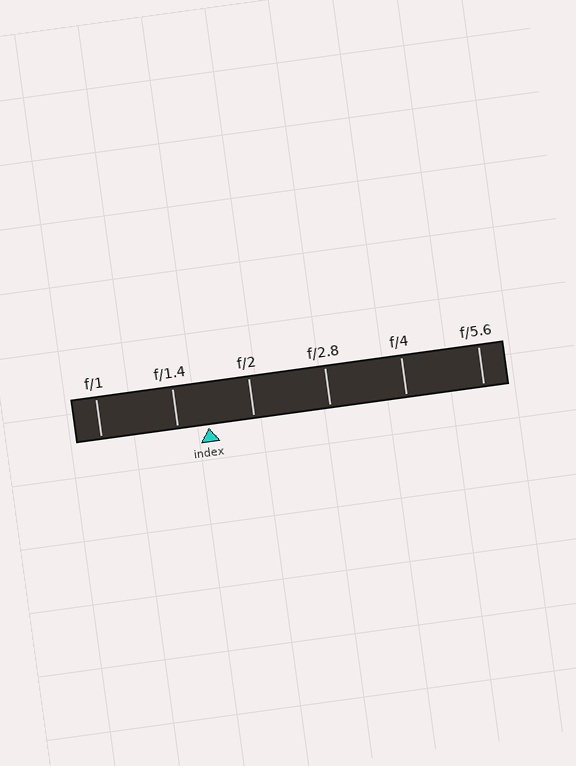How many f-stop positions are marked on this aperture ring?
There are 6 f-stop positions marked.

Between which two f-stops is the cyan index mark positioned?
The index mark is between f/1.4 and f/2.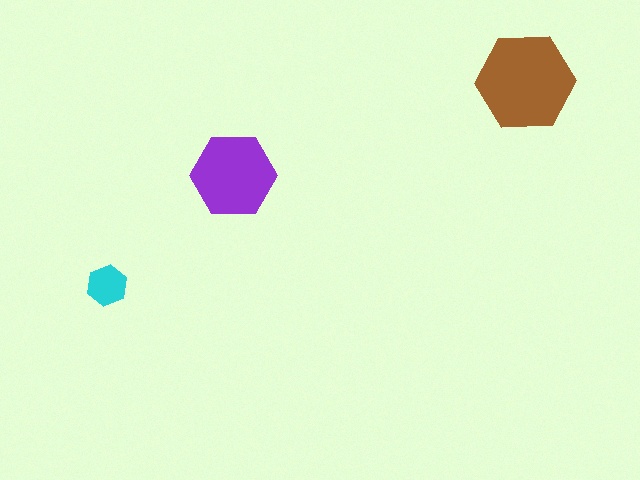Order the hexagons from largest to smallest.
the brown one, the purple one, the cyan one.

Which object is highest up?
The brown hexagon is topmost.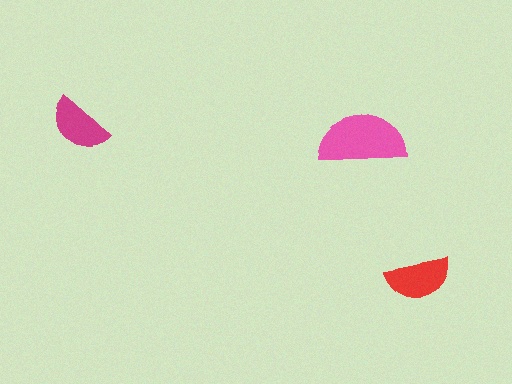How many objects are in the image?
There are 3 objects in the image.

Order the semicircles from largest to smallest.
the pink one, the red one, the magenta one.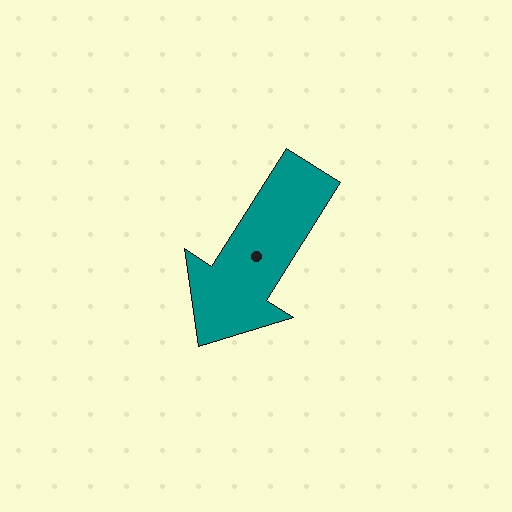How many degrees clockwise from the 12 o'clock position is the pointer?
Approximately 212 degrees.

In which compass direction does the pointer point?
Southwest.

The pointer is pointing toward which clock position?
Roughly 7 o'clock.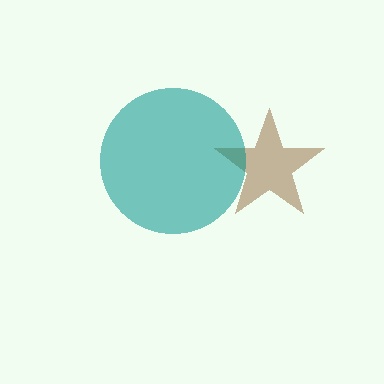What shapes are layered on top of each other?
The layered shapes are: a brown star, a teal circle.